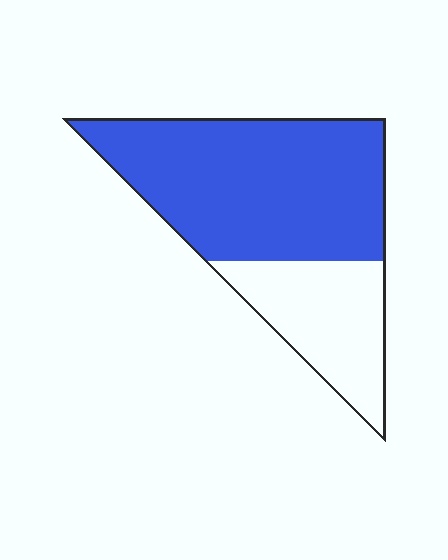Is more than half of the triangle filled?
Yes.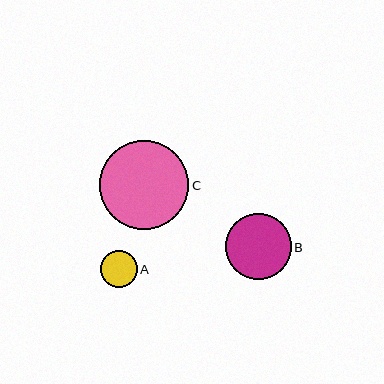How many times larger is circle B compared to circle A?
Circle B is approximately 1.8 times the size of circle A.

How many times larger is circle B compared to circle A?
Circle B is approximately 1.8 times the size of circle A.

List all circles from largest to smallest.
From largest to smallest: C, B, A.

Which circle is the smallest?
Circle A is the smallest with a size of approximately 37 pixels.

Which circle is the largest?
Circle C is the largest with a size of approximately 89 pixels.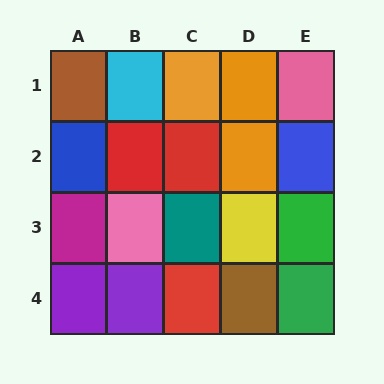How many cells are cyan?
1 cell is cyan.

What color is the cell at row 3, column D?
Yellow.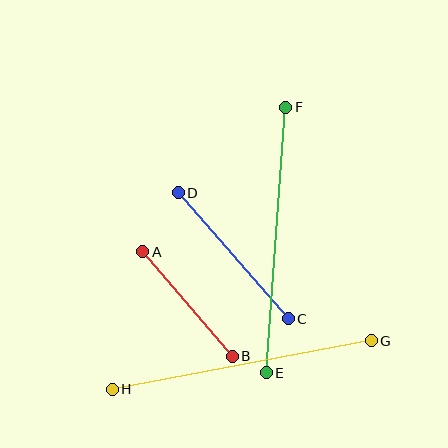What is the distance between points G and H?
The distance is approximately 263 pixels.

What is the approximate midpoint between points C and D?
The midpoint is at approximately (233, 256) pixels.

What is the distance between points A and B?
The distance is approximately 138 pixels.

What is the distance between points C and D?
The distance is approximately 167 pixels.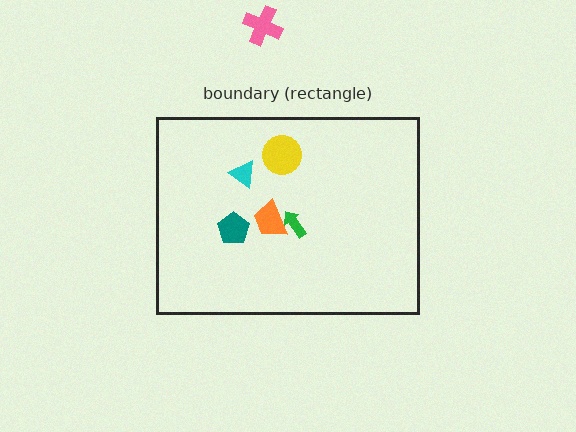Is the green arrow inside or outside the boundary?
Inside.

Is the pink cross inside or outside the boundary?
Outside.